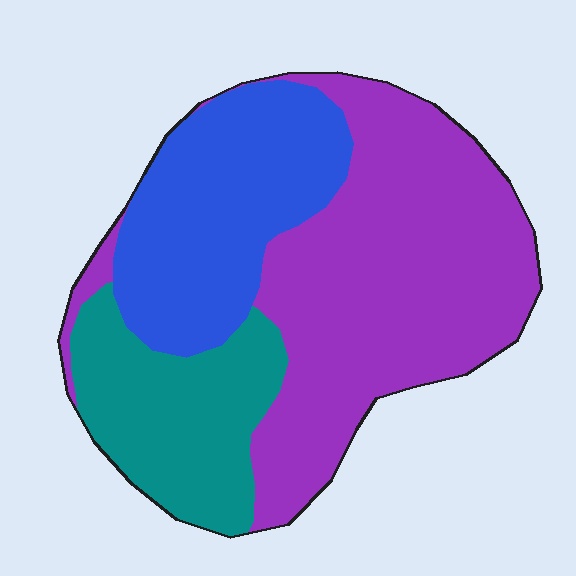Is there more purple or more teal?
Purple.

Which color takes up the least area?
Teal, at roughly 20%.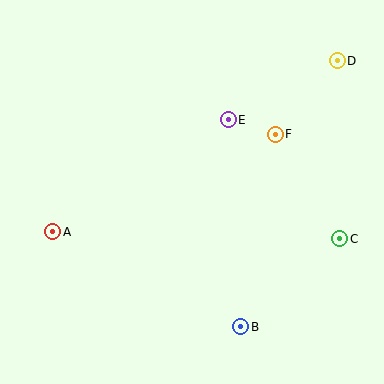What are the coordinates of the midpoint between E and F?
The midpoint between E and F is at (252, 127).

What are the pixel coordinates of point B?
Point B is at (241, 327).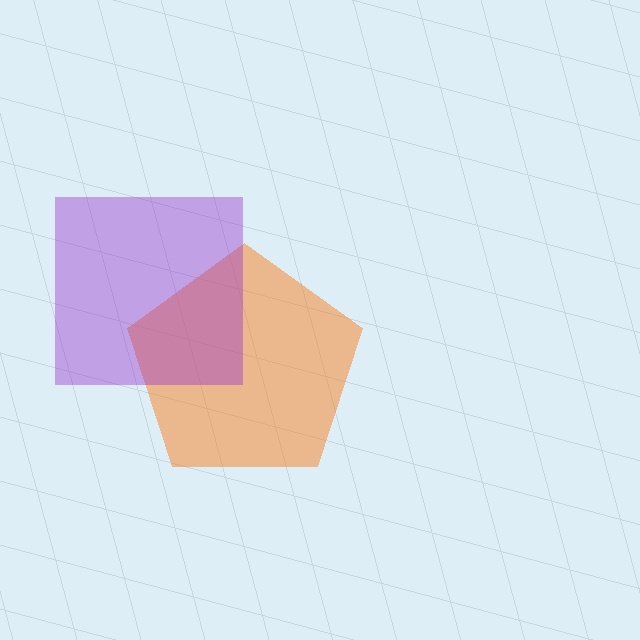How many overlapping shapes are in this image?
There are 2 overlapping shapes in the image.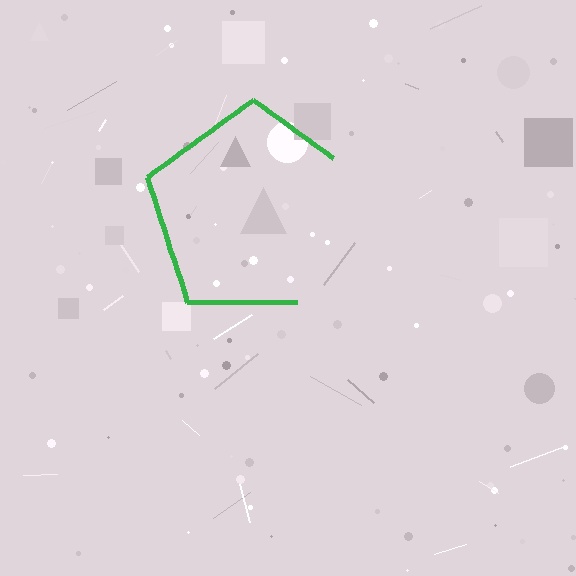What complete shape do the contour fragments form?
The contour fragments form a pentagon.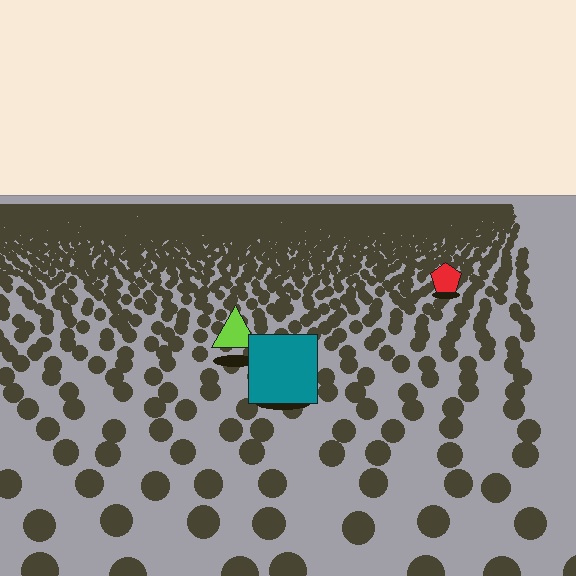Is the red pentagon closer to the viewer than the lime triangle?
No. The lime triangle is closer — you can tell from the texture gradient: the ground texture is coarser near it.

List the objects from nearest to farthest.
From nearest to farthest: the teal square, the lime triangle, the red pentagon.